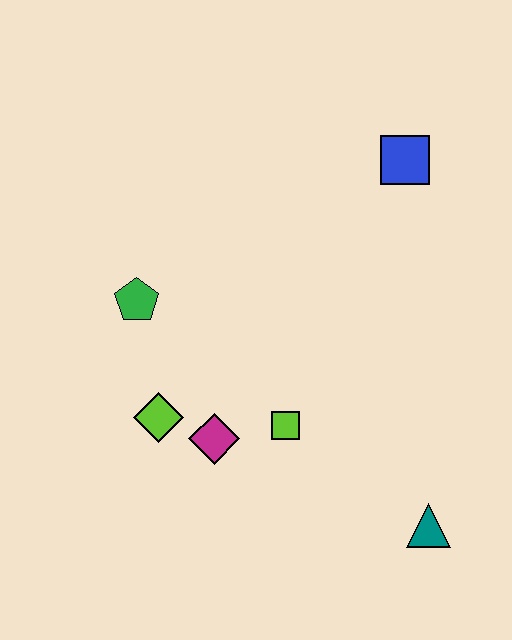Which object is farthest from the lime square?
The blue square is farthest from the lime square.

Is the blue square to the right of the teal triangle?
No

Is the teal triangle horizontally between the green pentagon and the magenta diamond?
No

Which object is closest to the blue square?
The lime square is closest to the blue square.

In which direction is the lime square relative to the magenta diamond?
The lime square is to the right of the magenta diamond.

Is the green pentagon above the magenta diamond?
Yes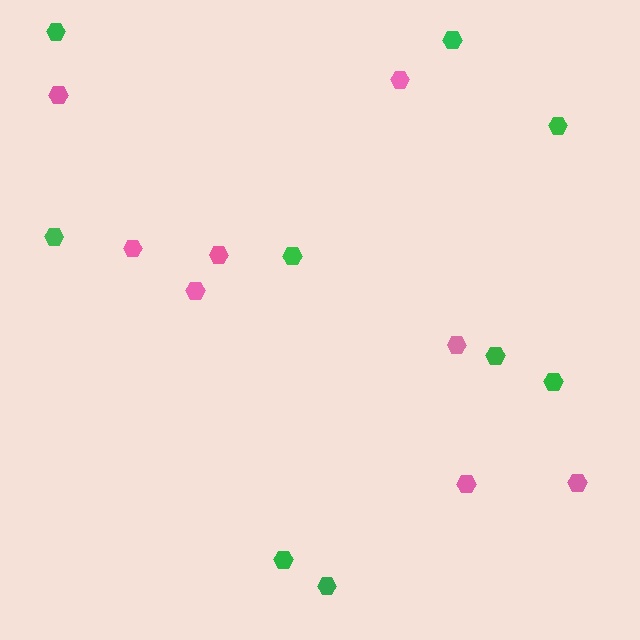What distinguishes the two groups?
There are 2 groups: one group of green hexagons (9) and one group of pink hexagons (8).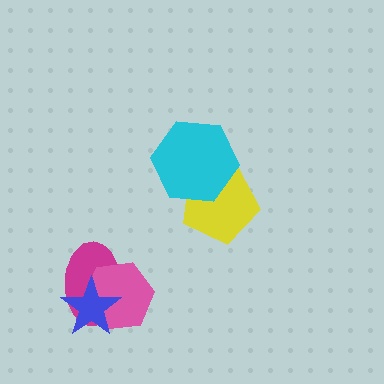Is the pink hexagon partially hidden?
Yes, it is partially covered by another shape.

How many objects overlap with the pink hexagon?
2 objects overlap with the pink hexagon.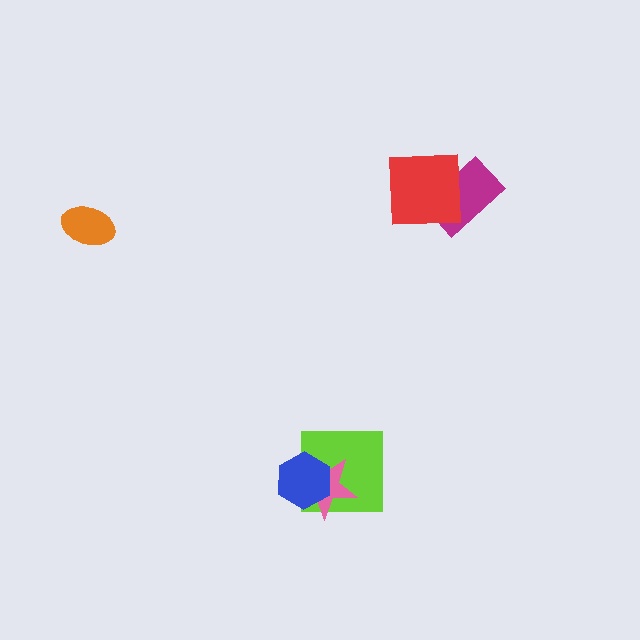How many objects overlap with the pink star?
2 objects overlap with the pink star.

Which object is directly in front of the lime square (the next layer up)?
The pink star is directly in front of the lime square.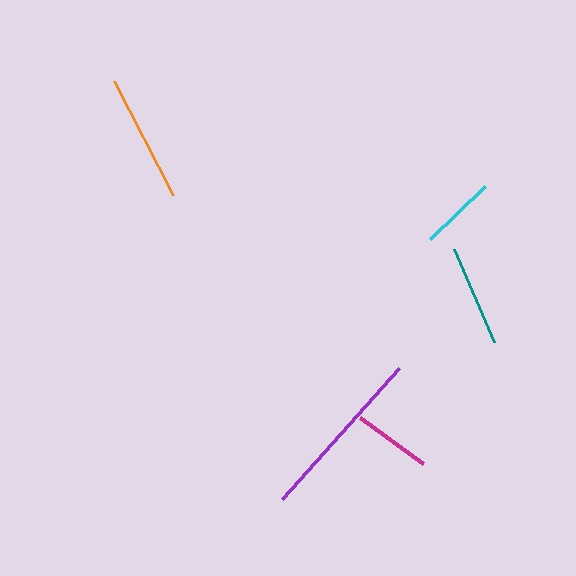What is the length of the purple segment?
The purple segment is approximately 176 pixels long.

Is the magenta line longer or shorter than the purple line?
The purple line is longer than the magenta line.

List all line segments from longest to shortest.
From longest to shortest: purple, orange, teal, magenta, cyan.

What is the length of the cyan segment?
The cyan segment is approximately 76 pixels long.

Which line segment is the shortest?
The cyan line is the shortest at approximately 76 pixels.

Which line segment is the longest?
The purple line is the longest at approximately 176 pixels.